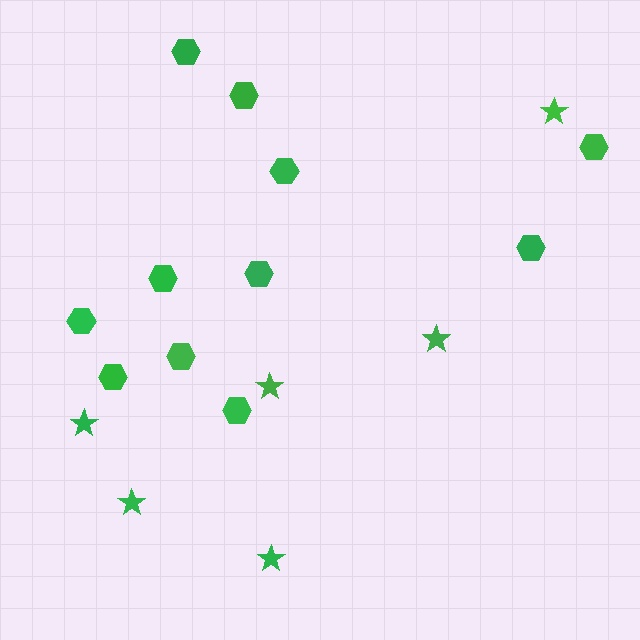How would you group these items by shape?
There are 2 groups: one group of hexagons (11) and one group of stars (6).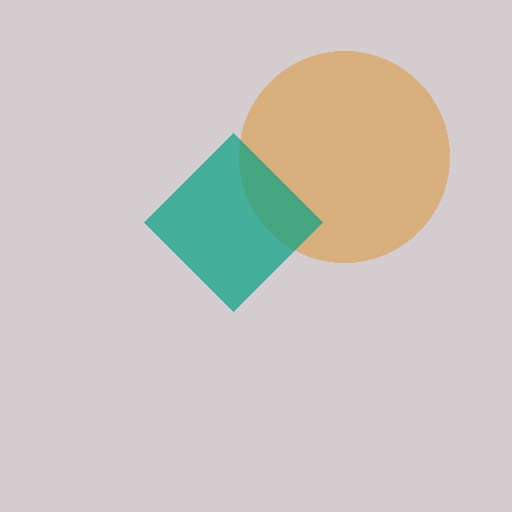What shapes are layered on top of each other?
The layered shapes are: an orange circle, a teal diamond.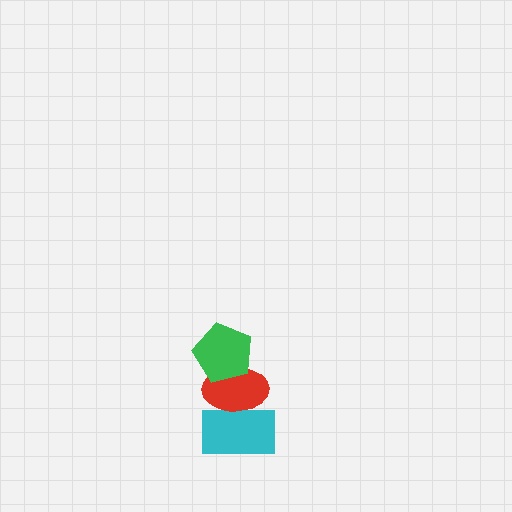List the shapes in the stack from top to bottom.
From top to bottom: the green pentagon, the red ellipse, the cyan rectangle.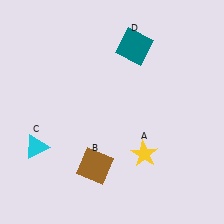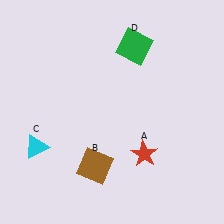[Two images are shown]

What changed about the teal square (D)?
In Image 1, D is teal. In Image 2, it changed to green.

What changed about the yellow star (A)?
In Image 1, A is yellow. In Image 2, it changed to red.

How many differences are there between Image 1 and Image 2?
There are 2 differences between the two images.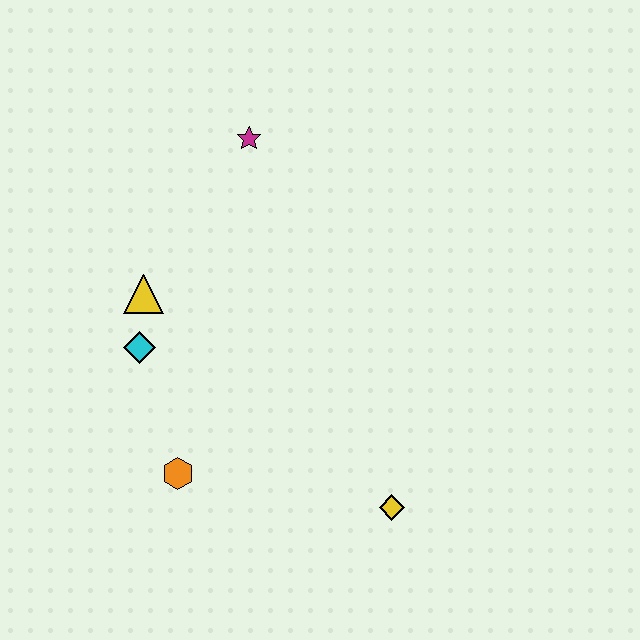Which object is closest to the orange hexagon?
The cyan diamond is closest to the orange hexagon.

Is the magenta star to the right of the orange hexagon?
Yes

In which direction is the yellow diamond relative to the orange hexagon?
The yellow diamond is to the right of the orange hexagon.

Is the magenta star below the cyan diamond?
No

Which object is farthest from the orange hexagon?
The magenta star is farthest from the orange hexagon.